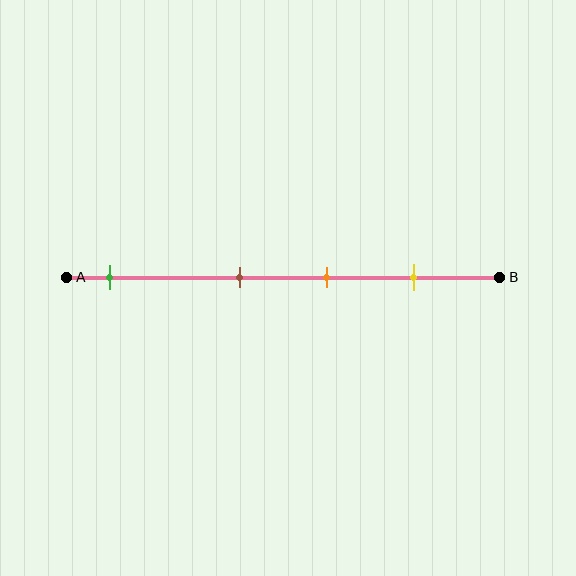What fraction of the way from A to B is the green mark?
The green mark is approximately 10% (0.1) of the way from A to B.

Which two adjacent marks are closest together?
The brown and orange marks are the closest adjacent pair.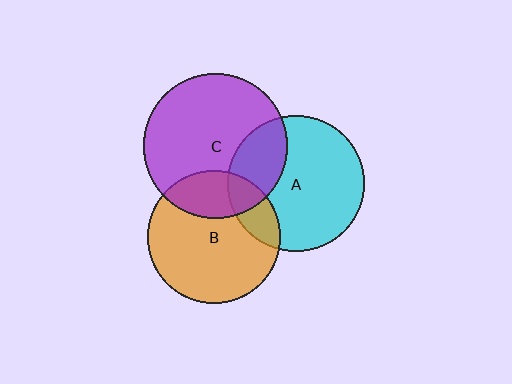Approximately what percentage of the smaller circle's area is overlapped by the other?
Approximately 25%.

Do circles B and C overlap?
Yes.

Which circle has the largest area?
Circle C (purple).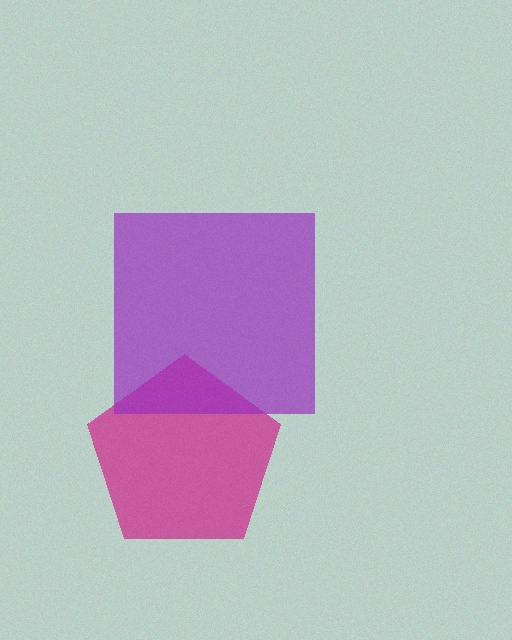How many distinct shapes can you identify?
There are 2 distinct shapes: a magenta pentagon, a purple square.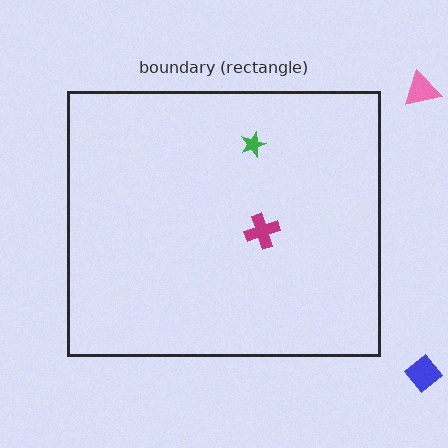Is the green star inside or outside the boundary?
Inside.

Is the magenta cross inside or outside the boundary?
Inside.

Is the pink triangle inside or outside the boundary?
Outside.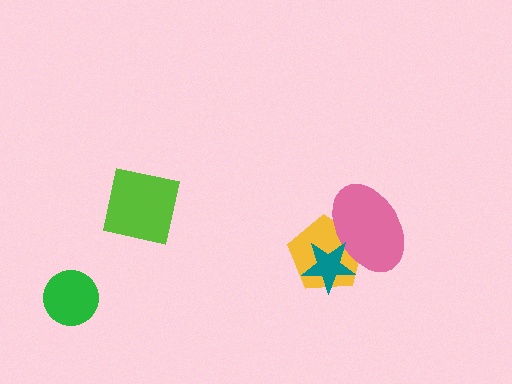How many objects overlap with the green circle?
0 objects overlap with the green circle.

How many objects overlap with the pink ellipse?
2 objects overlap with the pink ellipse.